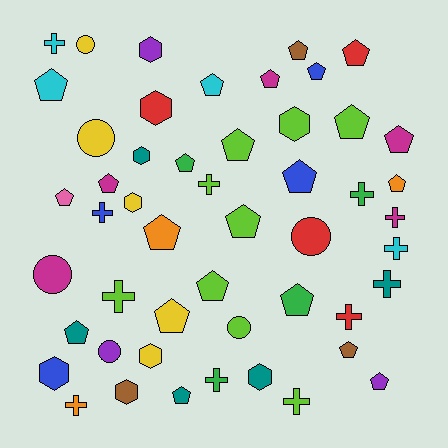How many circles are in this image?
There are 6 circles.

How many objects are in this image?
There are 50 objects.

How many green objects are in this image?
There are 4 green objects.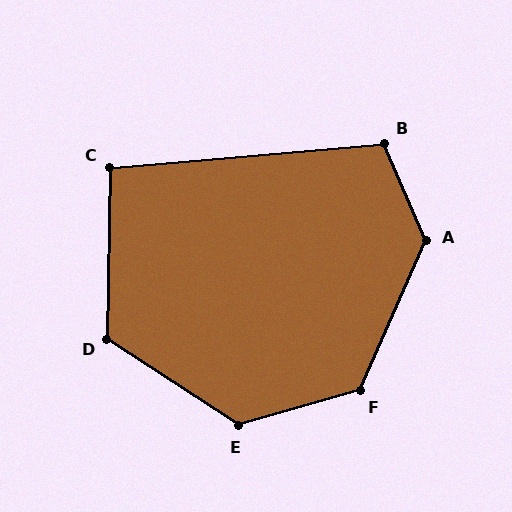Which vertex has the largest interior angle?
A, at approximately 133 degrees.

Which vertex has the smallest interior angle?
C, at approximately 96 degrees.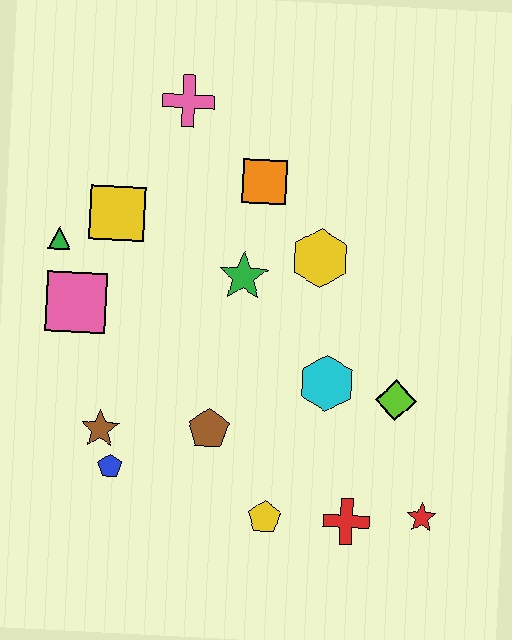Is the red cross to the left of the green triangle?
No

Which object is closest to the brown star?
The blue pentagon is closest to the brown star.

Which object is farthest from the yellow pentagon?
The pink cross is farthest from the yellow pentagon.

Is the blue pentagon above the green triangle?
No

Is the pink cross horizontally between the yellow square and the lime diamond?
Yes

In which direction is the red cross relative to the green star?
The red cross is below the green star.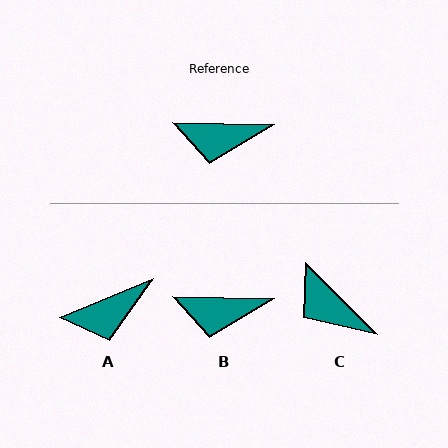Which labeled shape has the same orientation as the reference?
B.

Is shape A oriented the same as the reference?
No, it is off by about 23 degrees.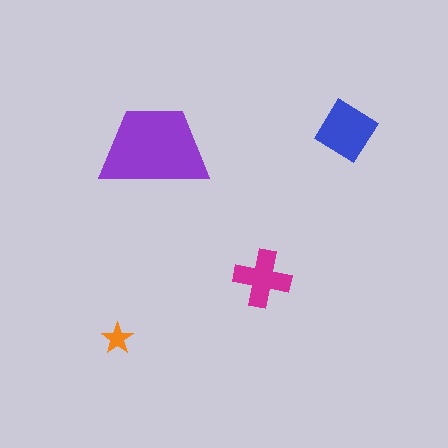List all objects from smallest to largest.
The orange star, the magenta cross, the blue diamond, the purple trapezoid.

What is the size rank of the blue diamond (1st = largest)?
2nd.